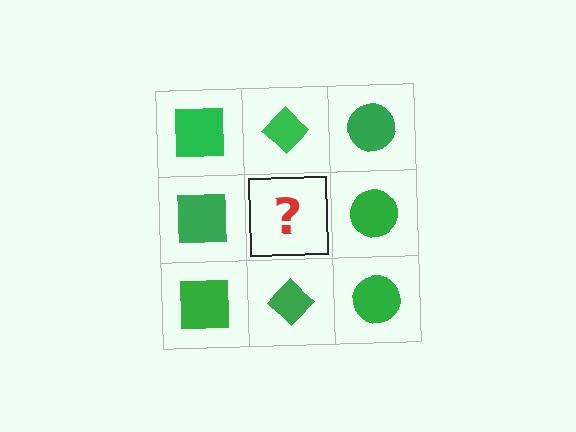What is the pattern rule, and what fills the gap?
The rule is that each column has a consistent shape. The gap should be filled with a green diamond.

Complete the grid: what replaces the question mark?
The question mark should be replaced with a green diamond.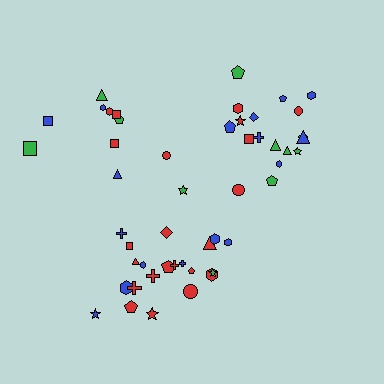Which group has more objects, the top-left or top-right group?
The top-right group.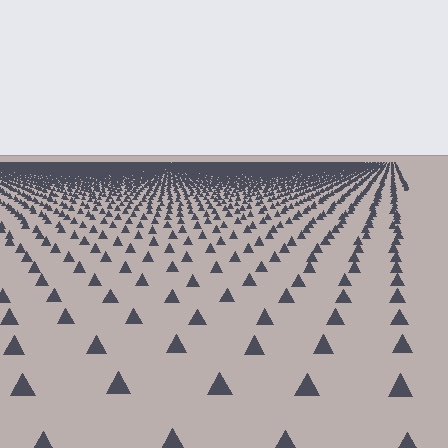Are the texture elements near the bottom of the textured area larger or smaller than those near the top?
Larger. Near the bottom, elements are closer to the viewer and appear at a bigger on-screen size.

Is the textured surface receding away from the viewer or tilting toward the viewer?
The surface is receding away from the viewer. Texture elements get smaller and denser toward the top.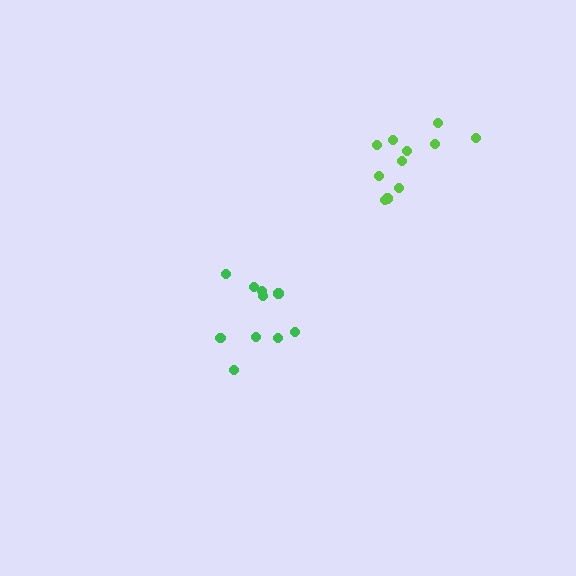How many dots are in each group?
Group 1: 10 dots, Group 2: 11 dots (21 total).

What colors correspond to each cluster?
The clusters are colored: green, lime.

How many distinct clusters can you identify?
There are 2 distinct clusters.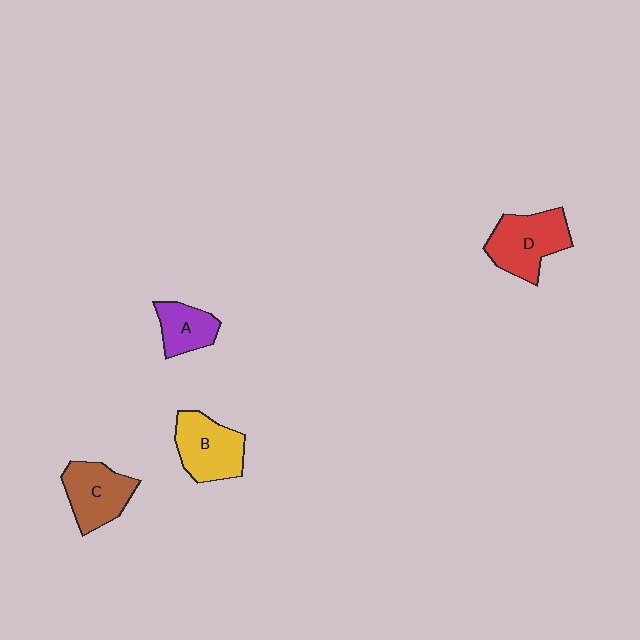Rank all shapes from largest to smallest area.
From largest to smallest: D (red), B (yellow), C (brown), A (purple).